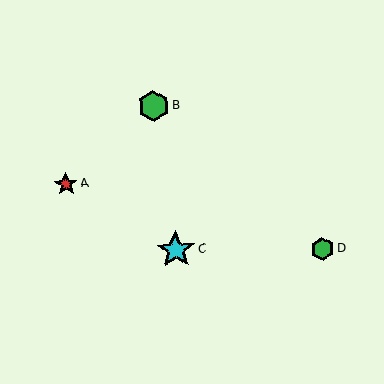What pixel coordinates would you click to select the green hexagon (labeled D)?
Click at (322, 249) to select the green hexagon D.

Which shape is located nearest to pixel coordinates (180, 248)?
The cyan star (labeled C) at (176, 250) is nearest to that location.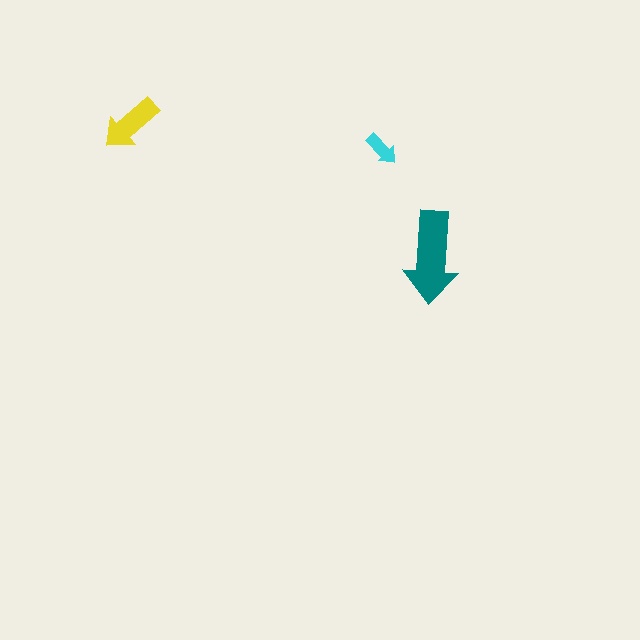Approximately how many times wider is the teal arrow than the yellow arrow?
About 1.5 times wider.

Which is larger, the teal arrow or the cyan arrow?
The teal one.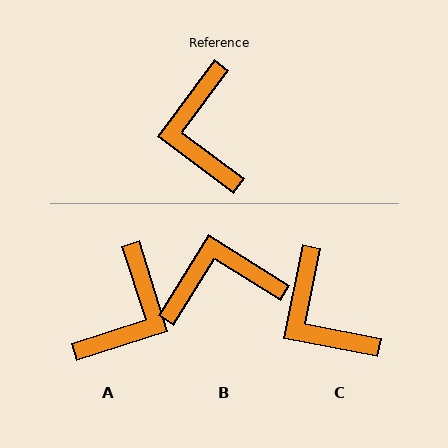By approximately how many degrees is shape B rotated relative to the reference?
Approximately 85 degrees clockwise.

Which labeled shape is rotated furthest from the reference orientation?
A, about 144 degrees away.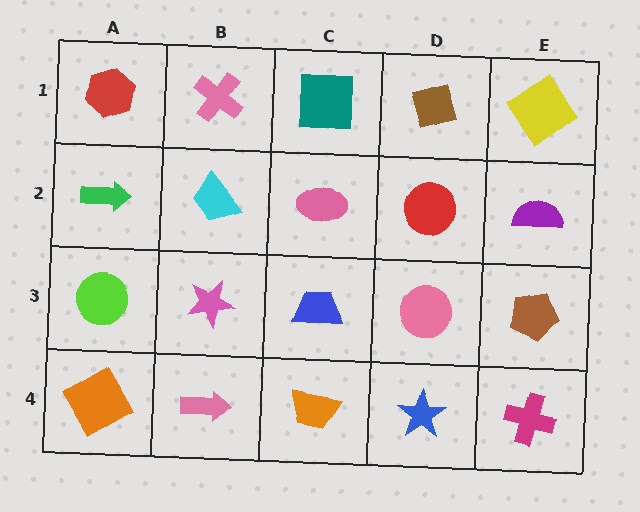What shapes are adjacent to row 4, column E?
A brown pentagon (row 3, column E), a blue star (row 4, column D).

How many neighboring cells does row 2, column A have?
3.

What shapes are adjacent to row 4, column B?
A pink star (row 3, column B), an orange diamond (row 4, column A), an orange trapezoid (row 4, column C).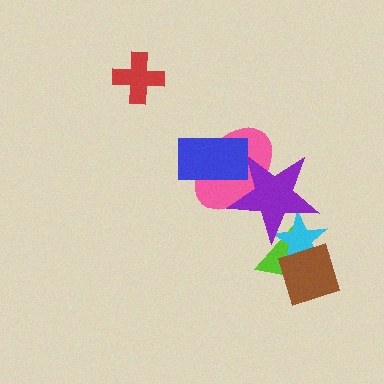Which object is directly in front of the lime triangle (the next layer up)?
The cyan star is directly in front of the lime triangle.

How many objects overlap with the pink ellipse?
2 objects overlap with the pink ellipse.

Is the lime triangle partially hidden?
Yes, it is partially covered by another shape.